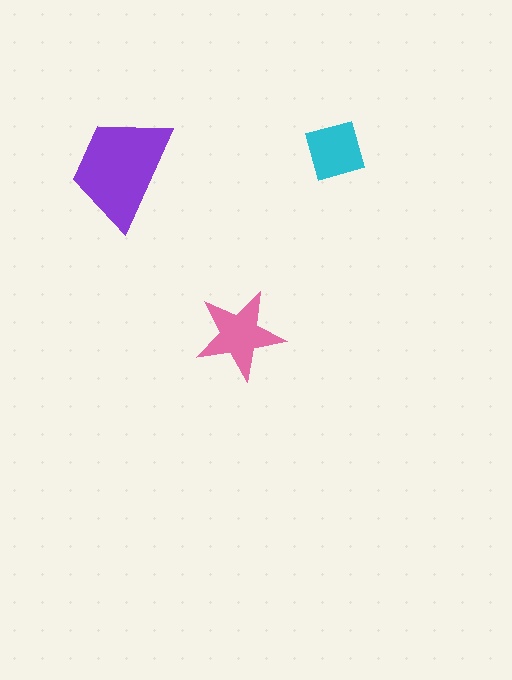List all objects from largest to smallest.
The purple trapezoid, the pink star, the cyan diamond.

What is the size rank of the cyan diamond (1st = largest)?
3rd.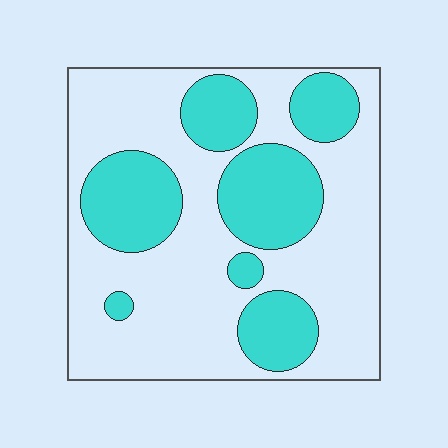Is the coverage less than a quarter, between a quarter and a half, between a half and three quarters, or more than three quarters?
Between a quarter and a half.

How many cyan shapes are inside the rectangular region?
7.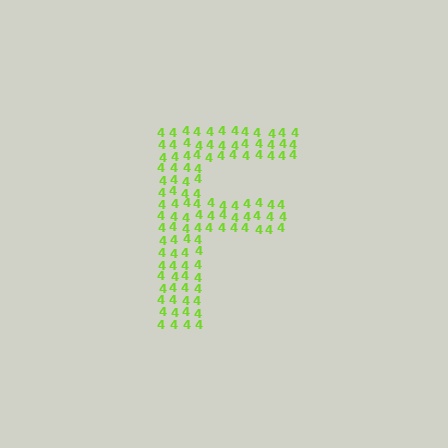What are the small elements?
The small elements are digit 4's.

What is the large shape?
The large shape is the letter F.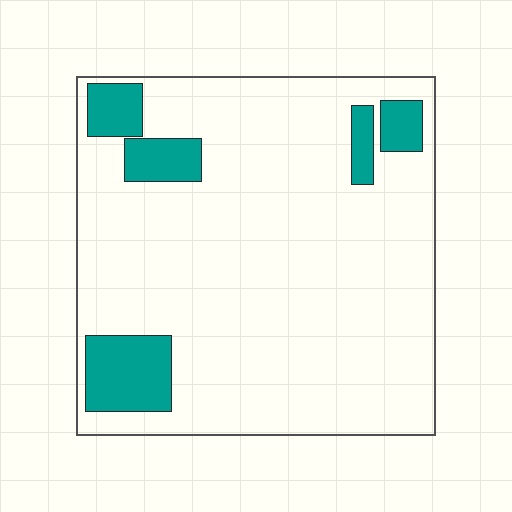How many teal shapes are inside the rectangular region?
5.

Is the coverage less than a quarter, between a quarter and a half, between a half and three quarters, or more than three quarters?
Less than a quarter.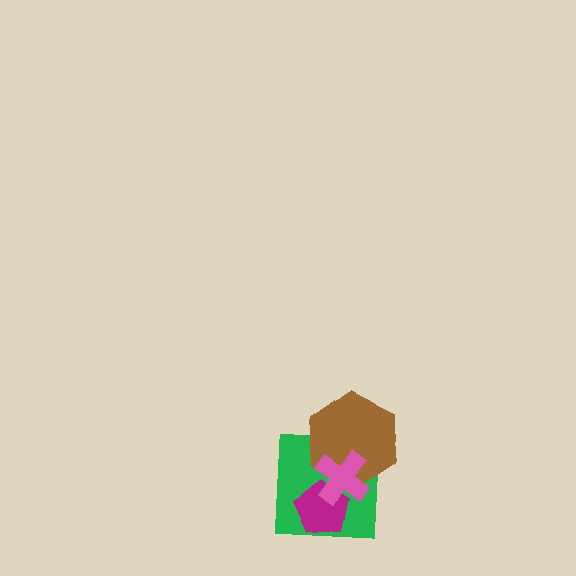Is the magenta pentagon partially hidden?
Yes, it is partially covered by another shape.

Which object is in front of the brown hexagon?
The pink cross is in front of the brown hexagon.